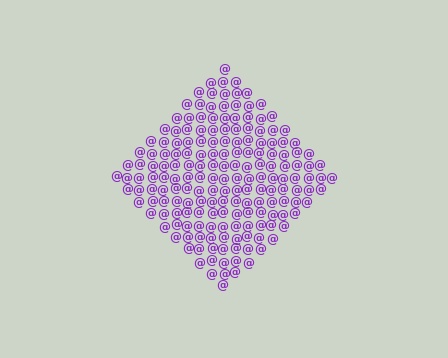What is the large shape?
The large shape is a diamond.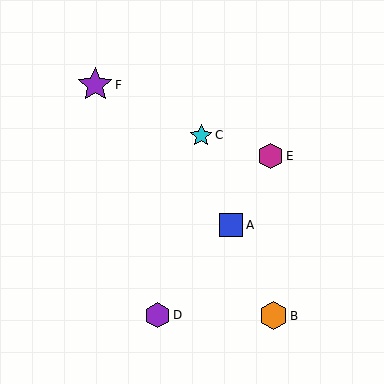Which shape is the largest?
The purple star (labeled F) is the largest.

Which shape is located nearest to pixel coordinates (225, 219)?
The blue square (labeled A) at (231, 225) is nearest to that location.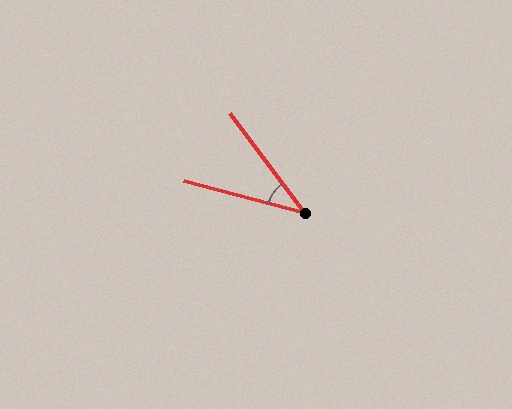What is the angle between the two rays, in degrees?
Approximately 38 degrees.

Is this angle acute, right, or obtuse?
It is acute.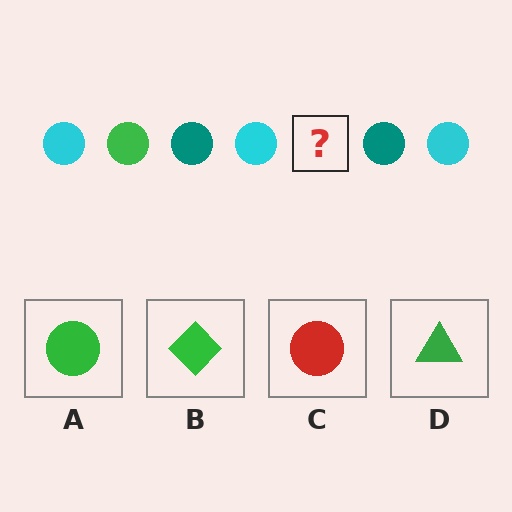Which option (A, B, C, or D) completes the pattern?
A.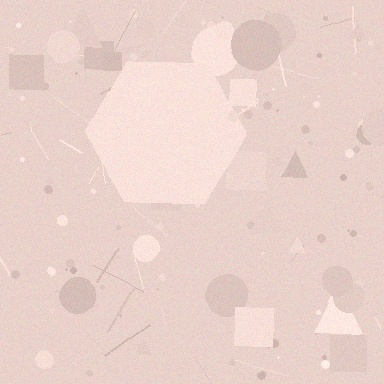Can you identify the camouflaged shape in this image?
The camouflaged shape is a hexagon.